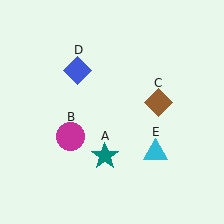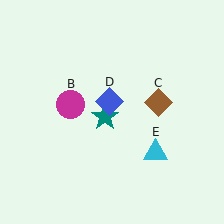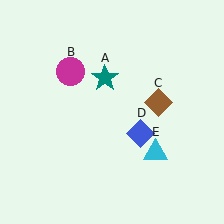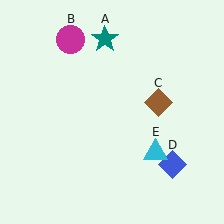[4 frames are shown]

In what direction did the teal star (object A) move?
The teal star (object A) moved up.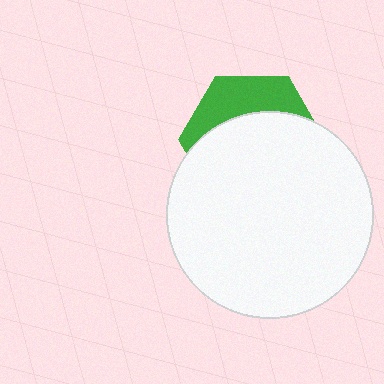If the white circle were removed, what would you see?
You would see the complete green hexagon.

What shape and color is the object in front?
The object in front is a white circle.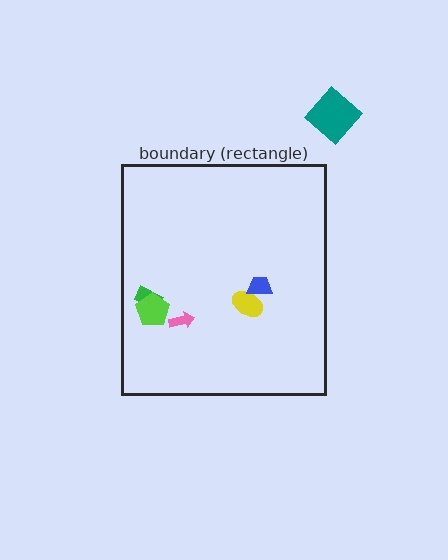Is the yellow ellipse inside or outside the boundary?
Inside.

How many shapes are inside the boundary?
5 inside, 1 outside.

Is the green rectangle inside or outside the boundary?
Inside.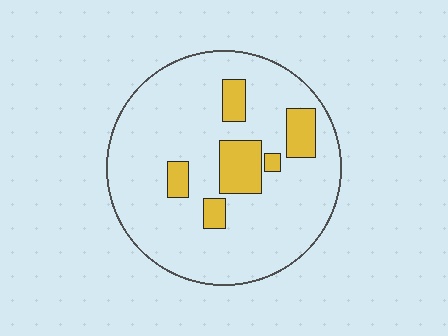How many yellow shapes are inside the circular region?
6.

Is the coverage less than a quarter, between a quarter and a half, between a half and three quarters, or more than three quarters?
Less than a quarter.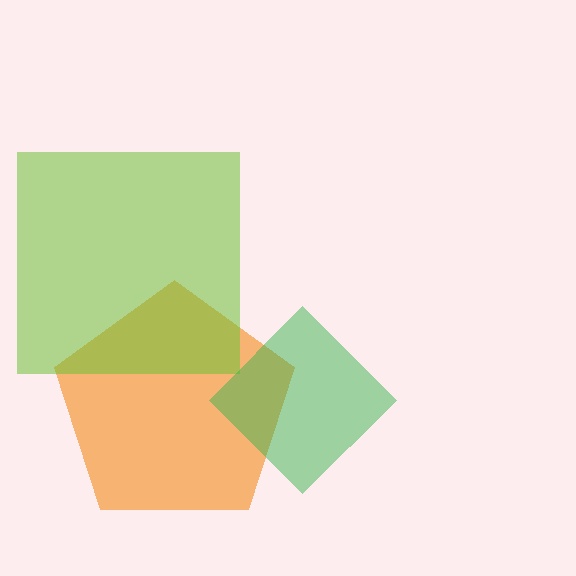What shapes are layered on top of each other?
The layered shapes are: an orange pentagon, a lime square, a green diamond.